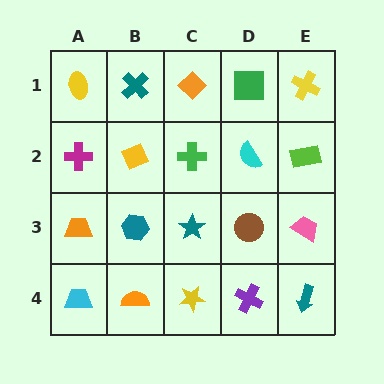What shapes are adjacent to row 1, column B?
A yellow diamond (row 2, column B), a yellow ellipse (row 1, column A), an orange diamond (row 1, column C).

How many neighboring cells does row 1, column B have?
3.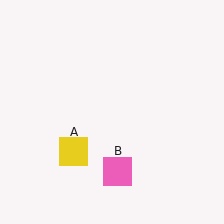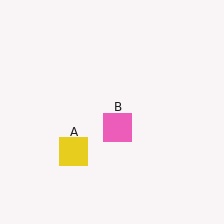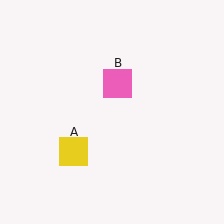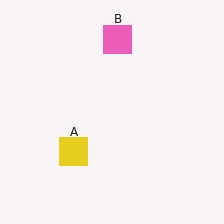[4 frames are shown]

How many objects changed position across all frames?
1 object changed position: pink square (object B).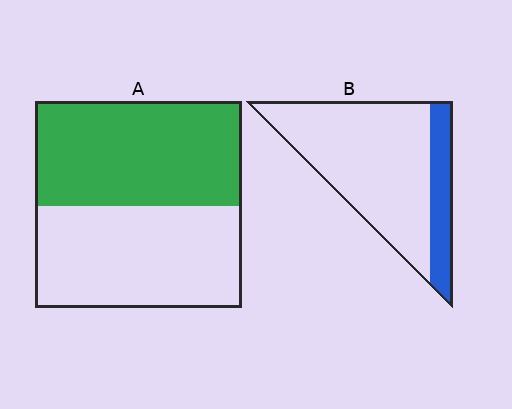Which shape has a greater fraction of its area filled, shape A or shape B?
Shape A.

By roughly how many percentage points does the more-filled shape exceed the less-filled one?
By roughly 30 percentage points (A over B).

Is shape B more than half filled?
No.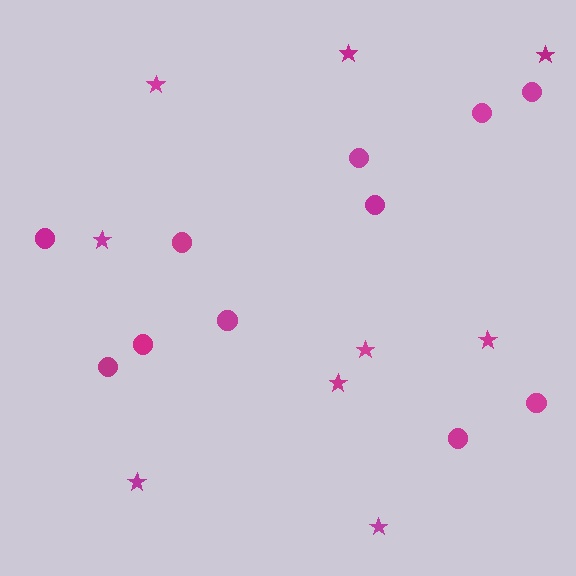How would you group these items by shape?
There are 2 groups: one group of stars (9) and one group of circles (11).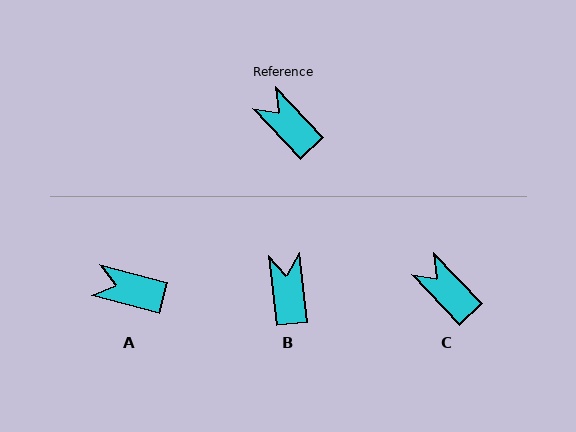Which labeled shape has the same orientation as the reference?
C.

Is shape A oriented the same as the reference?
No, it is off by about 32 degrees.